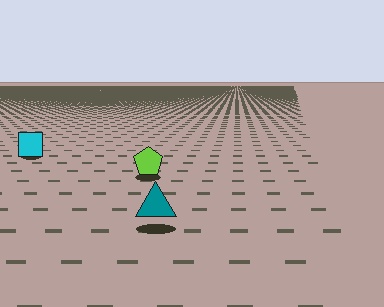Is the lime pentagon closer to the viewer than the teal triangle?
No. The teal triangle is closer — you can tell from the texture gradient: the ground texture is coarser near it.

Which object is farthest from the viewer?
The cyan square is farthest from the viewer. It appears smaller and the ground texture around it is denser.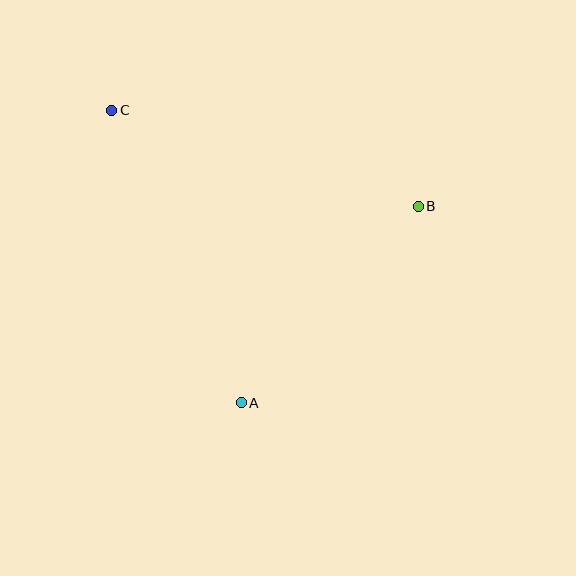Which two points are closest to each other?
Points A and B are closest to each other.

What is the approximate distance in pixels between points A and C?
The distance between A and C is approximately 320 pixels.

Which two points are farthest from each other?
Points B and C are farthest from each other.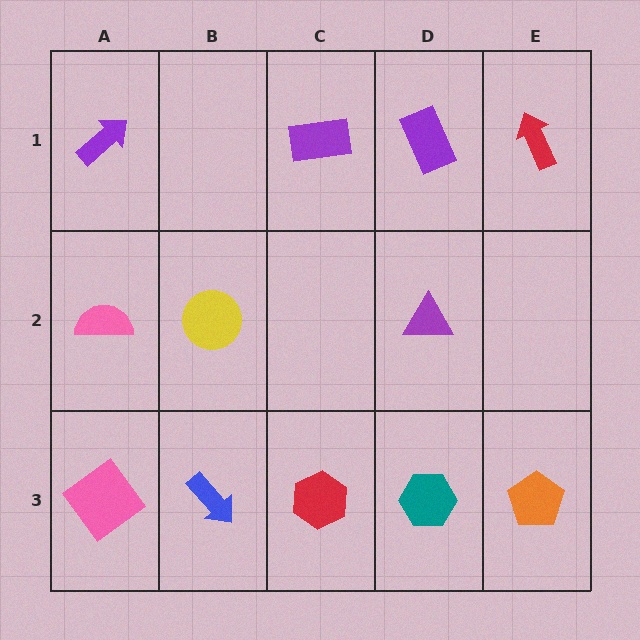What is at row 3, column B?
A blue arrow.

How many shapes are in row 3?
5 shapes.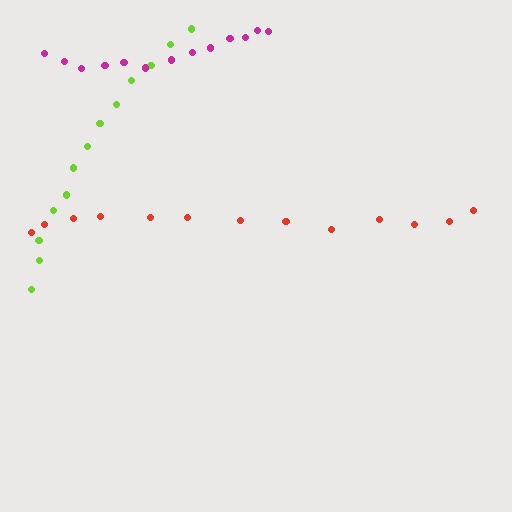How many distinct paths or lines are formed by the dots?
There are 3 distinct paths.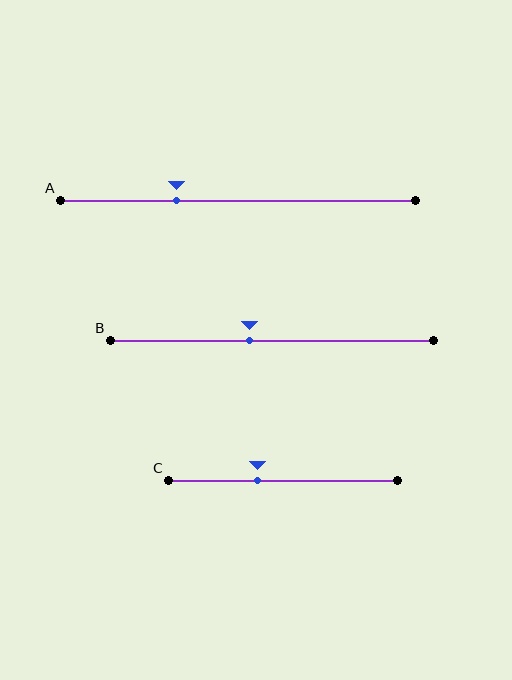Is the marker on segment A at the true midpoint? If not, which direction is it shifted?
No, the marker on segment A is shifted to the left by about 17% of the segment length.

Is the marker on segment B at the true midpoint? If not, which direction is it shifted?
No, the marker on segment B is shifted to the left by about 7% of the segment length.